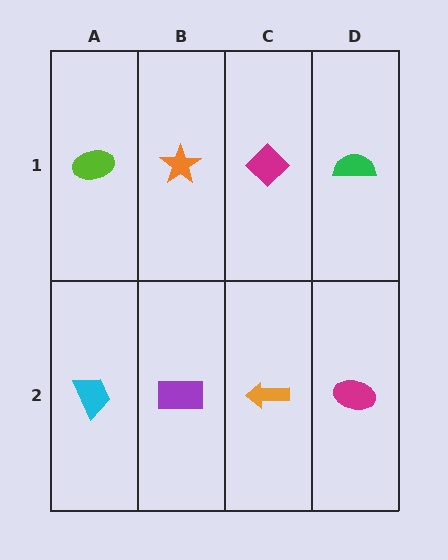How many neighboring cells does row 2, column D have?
2.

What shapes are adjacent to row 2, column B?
An orange star (row 1, column B), a cyan trapezoid (row 2, column A), an orange arrow (row 2, column C).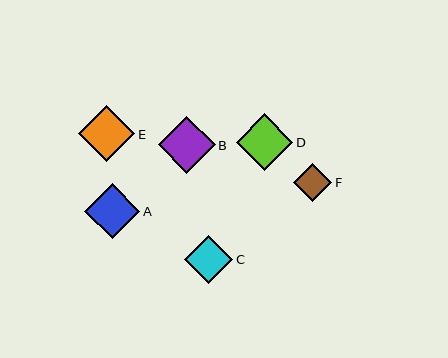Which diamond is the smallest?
Diamond F is the smallest with a size of approximately 38 pixels.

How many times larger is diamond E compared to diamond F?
Diamond E is approximately 1.5 times the size of diamond F.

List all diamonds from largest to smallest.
From largest to smallest: B, E, D, A, C, F.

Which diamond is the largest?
Diamond B is the largest with a size of approximately 57 pixels.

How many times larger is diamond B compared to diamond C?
Diamond B is approximately 1.2 times the size of diamond C.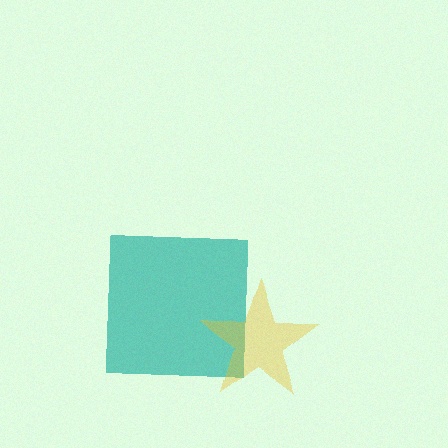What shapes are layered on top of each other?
The layered shapes are: a teal square, a yellow star.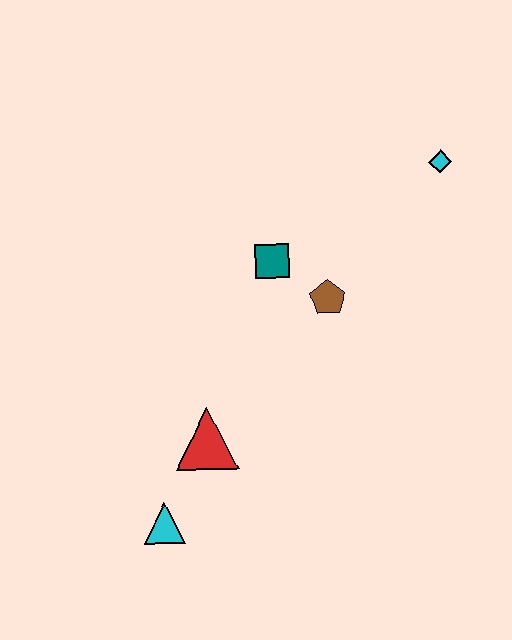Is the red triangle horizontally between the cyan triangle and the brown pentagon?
Yes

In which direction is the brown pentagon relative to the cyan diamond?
The brown pentagon is below the cyan diamond.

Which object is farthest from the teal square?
The cyan triangle is farthest from the teal square.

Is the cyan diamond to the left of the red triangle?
No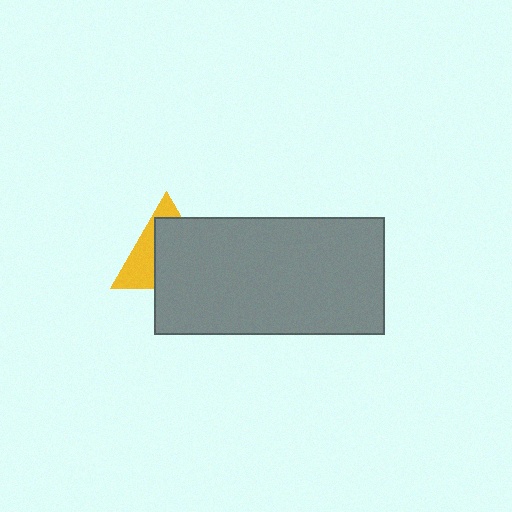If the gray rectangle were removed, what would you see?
You would see the complete yellow triangle.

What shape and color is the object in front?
The object in front is a gray rectangle.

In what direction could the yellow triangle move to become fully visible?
The yellow triangle could move toward the upper-left. That would shift it out from behind the gray rectangle entirely.